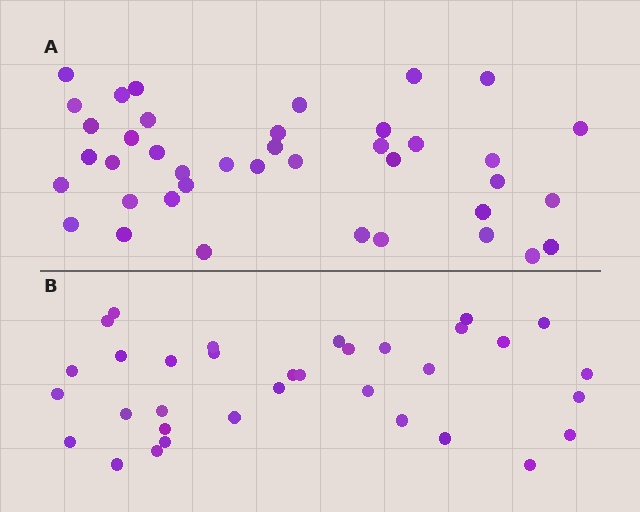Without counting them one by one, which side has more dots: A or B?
Region A (the top region) has more dots.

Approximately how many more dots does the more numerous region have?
Region A has about 6 more dots than region B.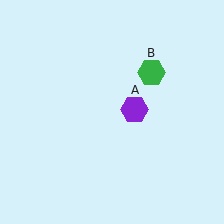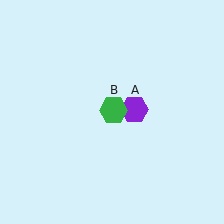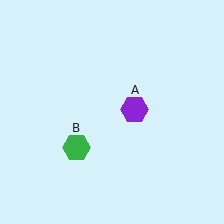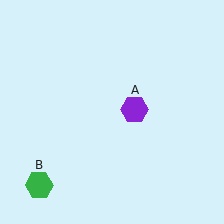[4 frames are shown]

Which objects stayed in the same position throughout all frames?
Purple hexagon (object A) remained stationary.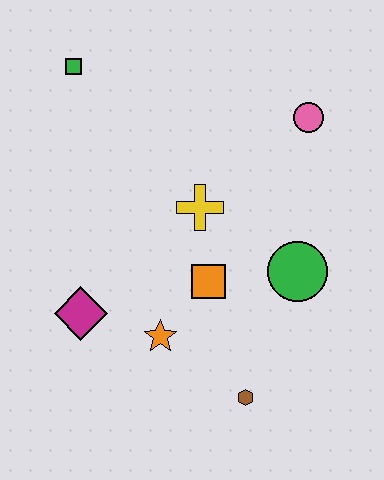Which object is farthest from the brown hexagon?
The green square is farthest from the brown hexagon.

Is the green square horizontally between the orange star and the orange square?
No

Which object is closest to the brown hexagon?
The orange star is closest to the brown hexagon.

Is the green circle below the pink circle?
Yes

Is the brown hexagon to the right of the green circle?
No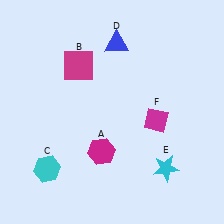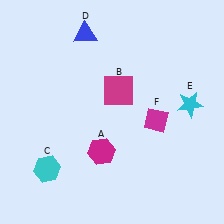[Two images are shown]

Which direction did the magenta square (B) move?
The magenta square (B) moved right.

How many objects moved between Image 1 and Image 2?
3 objects moved between the two images.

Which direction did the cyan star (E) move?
The cyan star (E) moved up.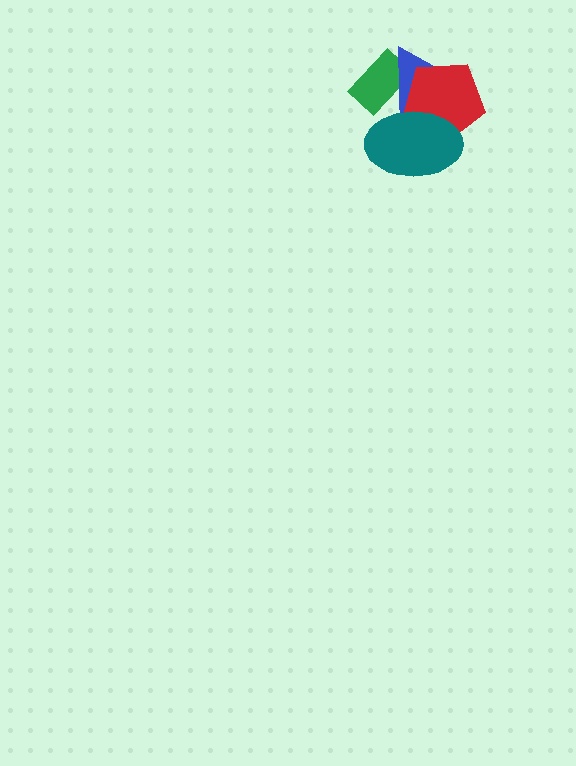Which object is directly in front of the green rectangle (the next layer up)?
The blue triangle is directly in front of the green rectangle.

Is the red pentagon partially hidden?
Yes, it is partially covered by another shape.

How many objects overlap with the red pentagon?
2 objects overlap with the red pentagon.